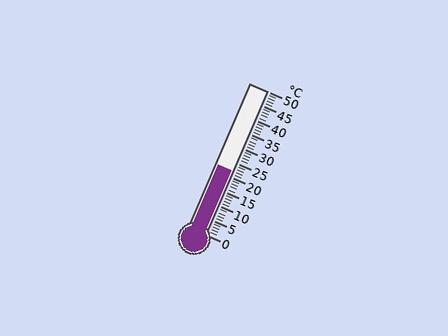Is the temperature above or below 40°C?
The temperature is below 40°C.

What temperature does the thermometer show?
The thermometer shows approximately 22°C.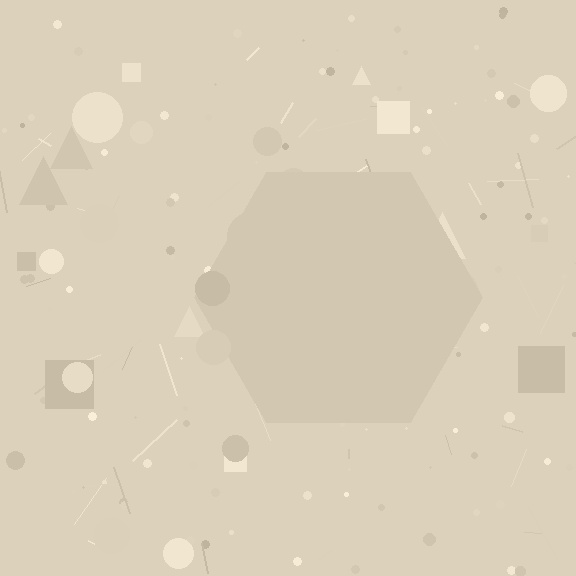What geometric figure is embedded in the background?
A hexagon is embedded in the background.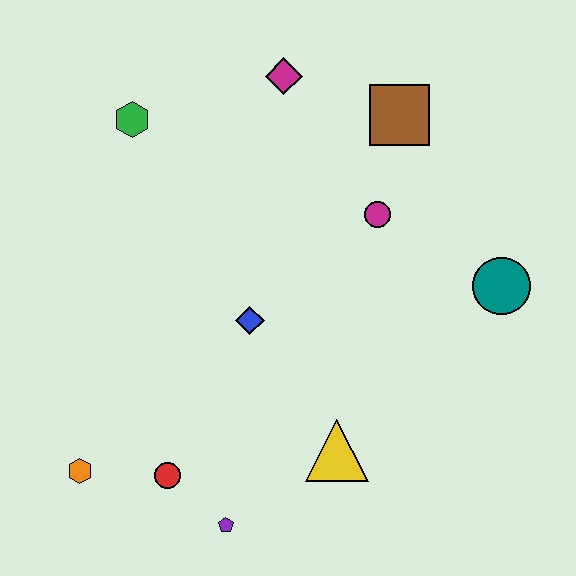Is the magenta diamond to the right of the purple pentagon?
Yes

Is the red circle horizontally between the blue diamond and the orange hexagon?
Yes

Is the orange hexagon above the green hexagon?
No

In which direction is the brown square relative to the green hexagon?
The brown square is to the right of the green hexagon.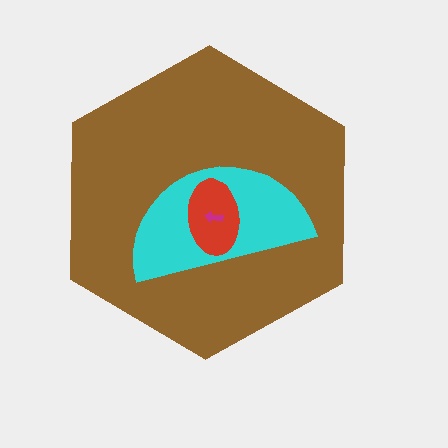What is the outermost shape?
The brown hexagon.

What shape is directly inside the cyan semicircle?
The red ellipse.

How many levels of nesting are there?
4.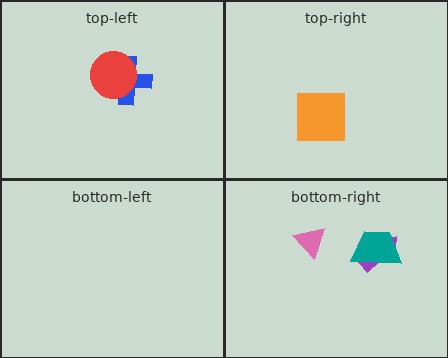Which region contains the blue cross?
The top-left region.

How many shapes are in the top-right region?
1.